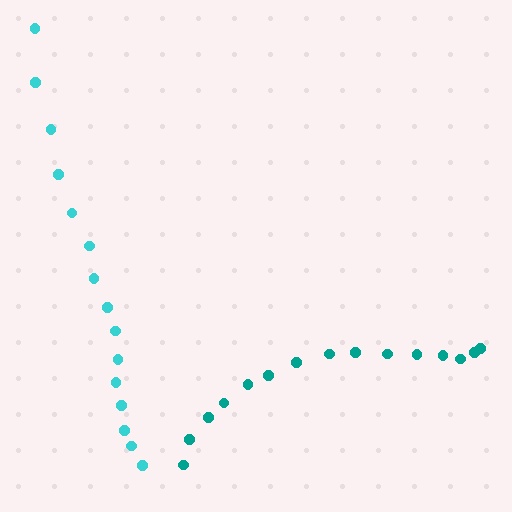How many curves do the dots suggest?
There are 2 distinct paths.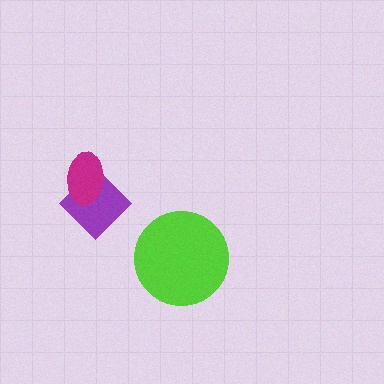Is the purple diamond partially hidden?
Yes, it is partially covered by another shape.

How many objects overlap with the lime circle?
0 objects overlap with the lime circle.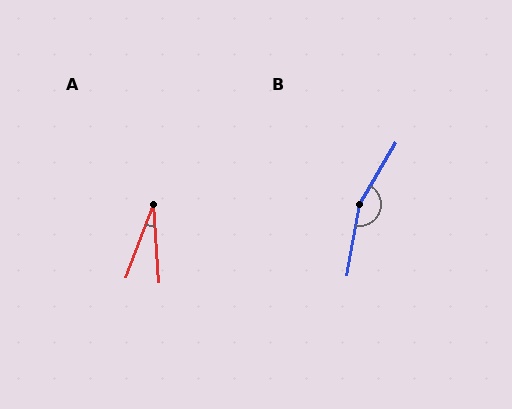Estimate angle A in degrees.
Approximately 25 degrees.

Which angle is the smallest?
A, at approximately 25 degrees.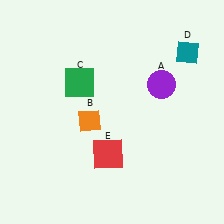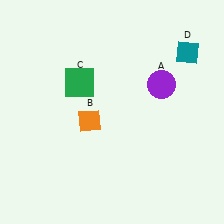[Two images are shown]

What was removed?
The red square (E) was removed in Image 2.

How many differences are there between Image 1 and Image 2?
There is 1 difference between the two images.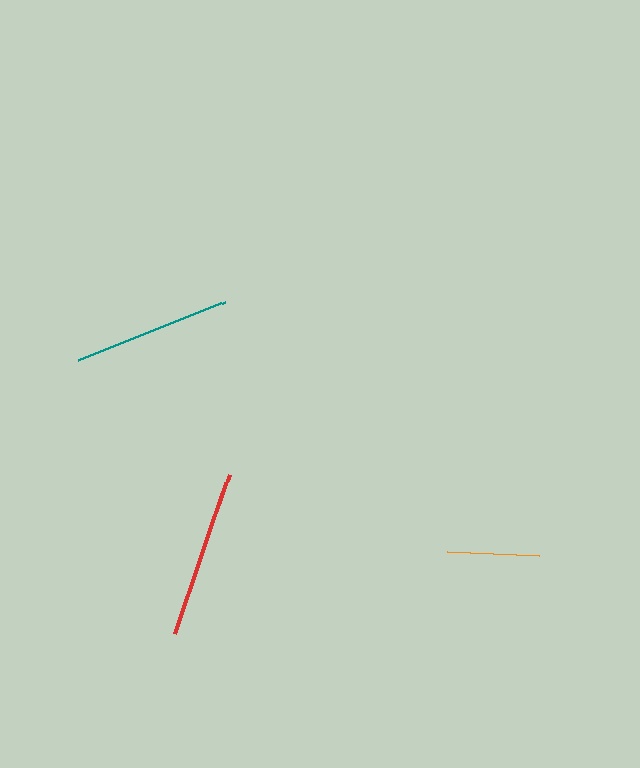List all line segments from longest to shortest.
From longest to shortest: red, teal, orange.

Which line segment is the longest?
The red line is the longest at approximately 169 pixels.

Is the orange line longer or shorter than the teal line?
The teal line is longer than the orange line.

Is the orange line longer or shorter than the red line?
The red line is longer than the orange line.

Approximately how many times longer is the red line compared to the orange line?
The red line is approximately 1.8 times the length of the orange line.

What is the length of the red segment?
The red segment is approximately 169 pixels long.